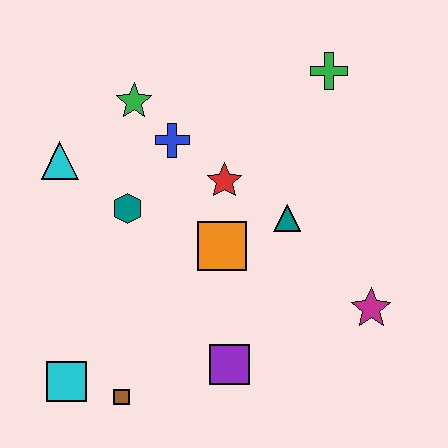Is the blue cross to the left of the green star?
No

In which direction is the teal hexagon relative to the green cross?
The teal hexagon is to the left of the green cross.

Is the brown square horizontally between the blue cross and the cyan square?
Yes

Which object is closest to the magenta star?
The teal triangle is closest to the magenta star.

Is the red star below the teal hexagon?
No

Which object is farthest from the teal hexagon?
The magenta star is farthest from the teal hexagon.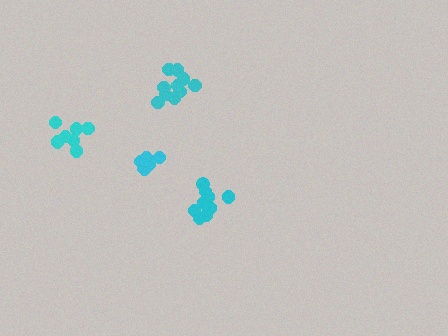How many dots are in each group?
Group 1: 7 dots, Group 2: 10 dots, Group 3: 7 dots, Group 4: 10 dots (34 total).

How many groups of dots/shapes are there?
There are 4 groups.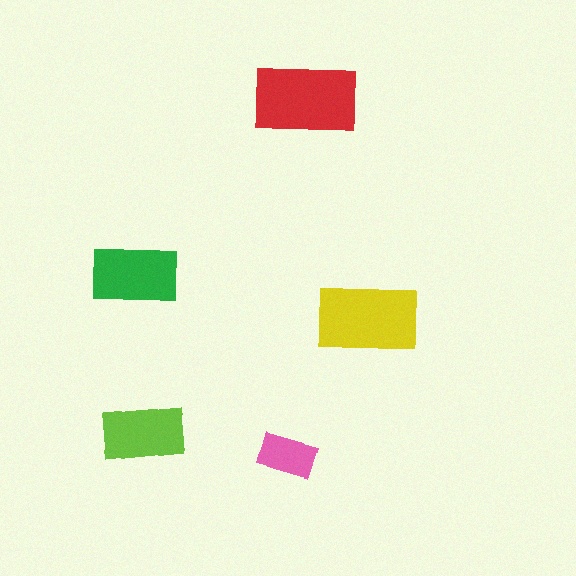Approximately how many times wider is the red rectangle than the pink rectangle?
About 2 times wider.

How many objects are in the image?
There are 5 objects in the image.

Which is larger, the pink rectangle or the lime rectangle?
The lime one.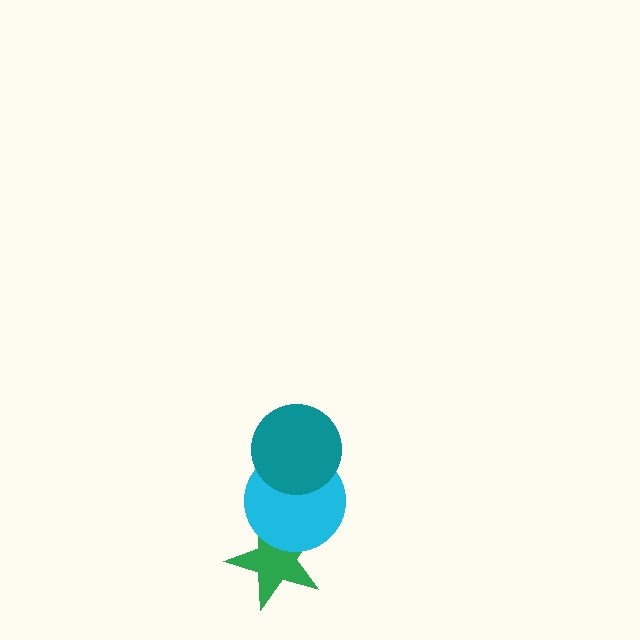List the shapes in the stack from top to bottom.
From top to bottom: the teal circle, the cyan circle, the green star.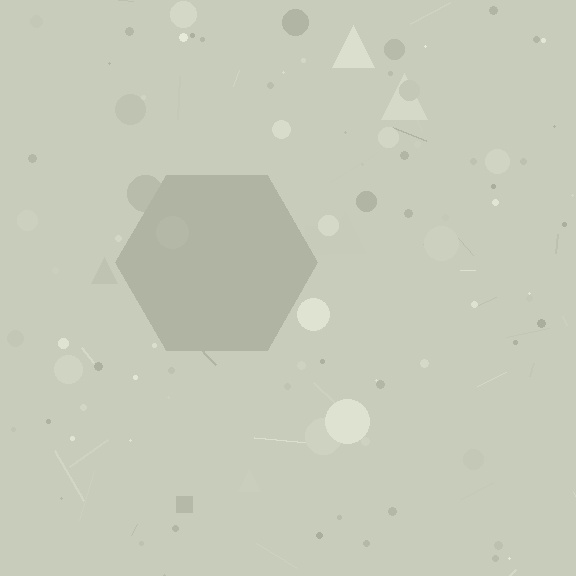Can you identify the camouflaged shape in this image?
The camouflaged shape is a hexagon.